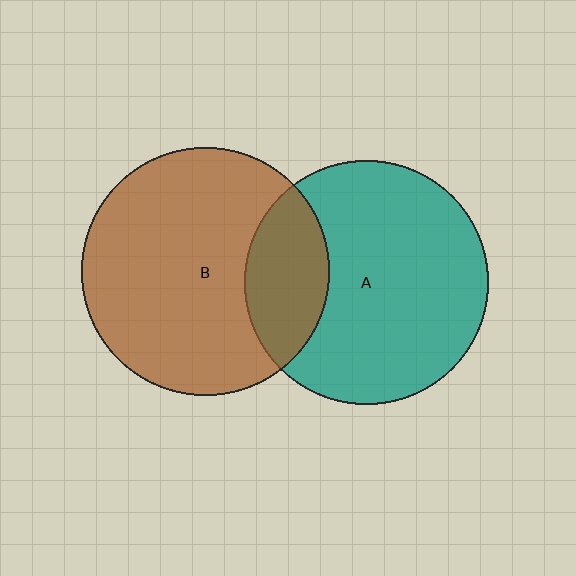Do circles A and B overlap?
Yes.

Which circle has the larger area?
Circle B (brown).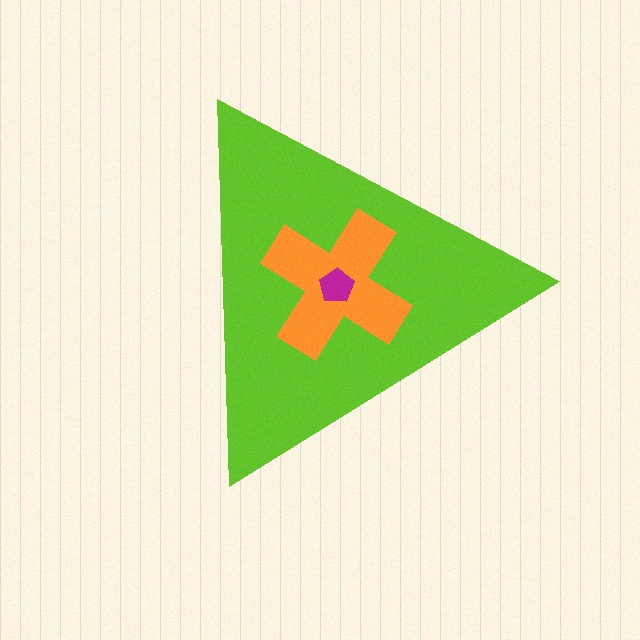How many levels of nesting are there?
3.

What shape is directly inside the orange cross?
The magenta pentagon.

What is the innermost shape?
The magenta pentagon.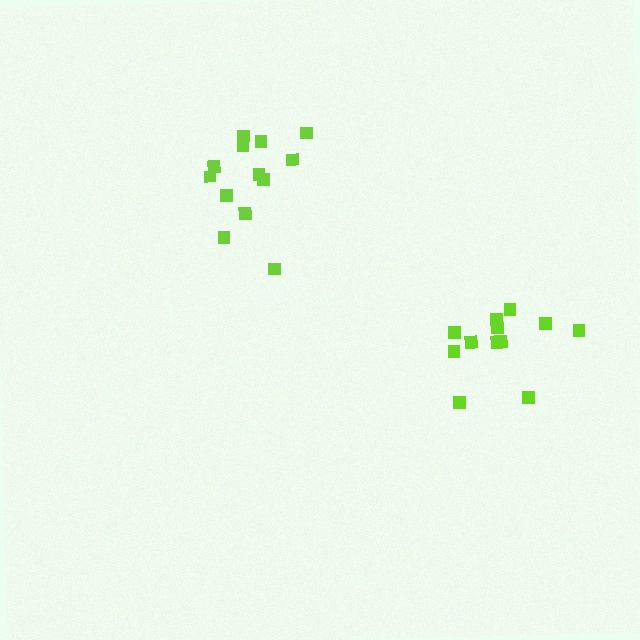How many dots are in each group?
Group 1: 12 dots, Group 2: 13 dots (25 total).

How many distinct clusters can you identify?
There are 2 distinct clusters.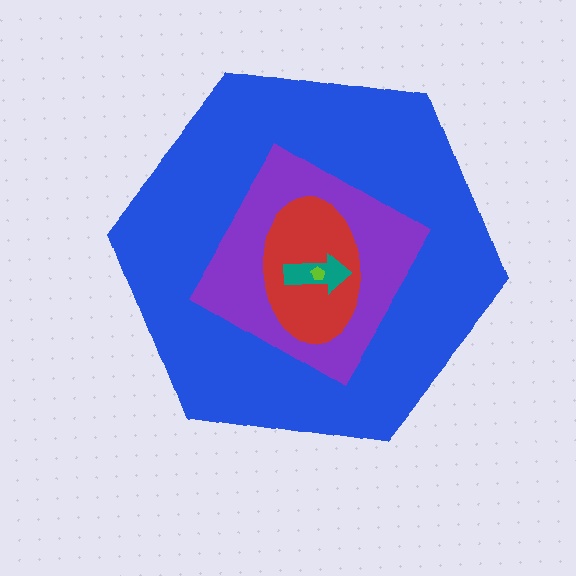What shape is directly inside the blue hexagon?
The purple diamond.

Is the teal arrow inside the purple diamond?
Yes.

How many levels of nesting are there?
5.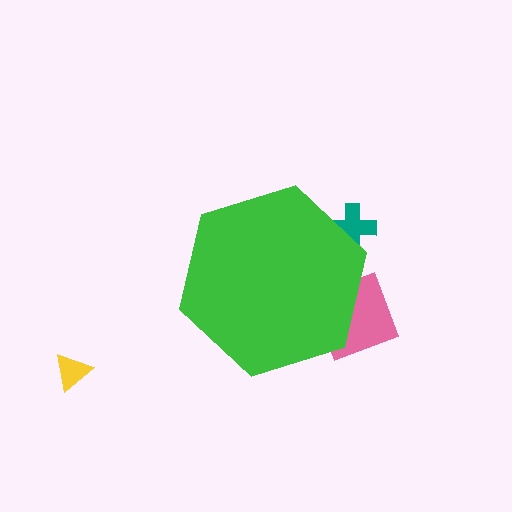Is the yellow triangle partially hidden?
No, the yellow triangle is fully visible.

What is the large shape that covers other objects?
A green hexagon.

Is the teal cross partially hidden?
Yes, the teal cross is partially hidden behind the green hexagon.